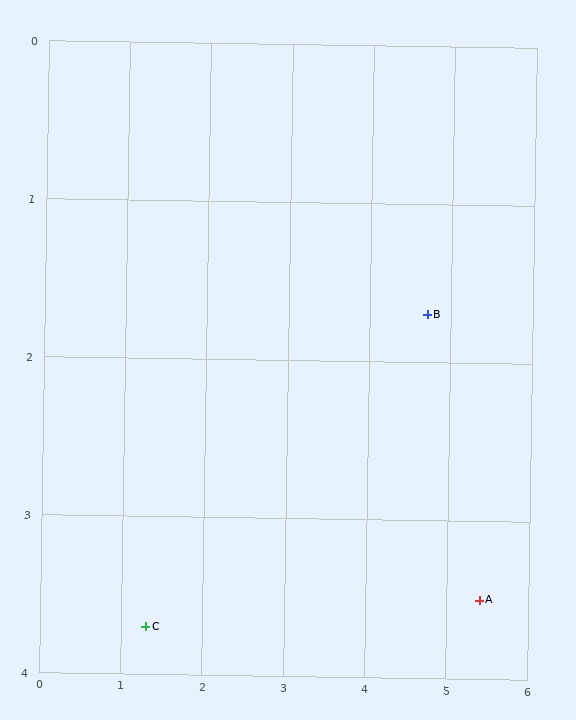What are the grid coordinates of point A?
Point A is at approximately (5.4, 3.5).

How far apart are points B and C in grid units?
Points B and C are about 3.9 grid units apart.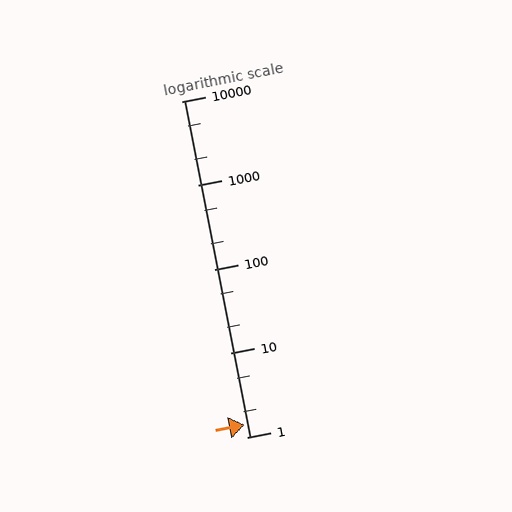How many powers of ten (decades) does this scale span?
The scale spans 4 decades, from 1 to 10000.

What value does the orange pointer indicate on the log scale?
The pointer indicates approximately 1.4.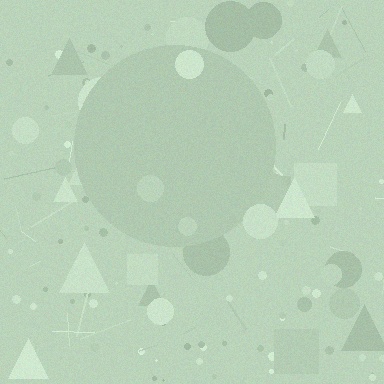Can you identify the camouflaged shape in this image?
The camouflaged shape is a circle.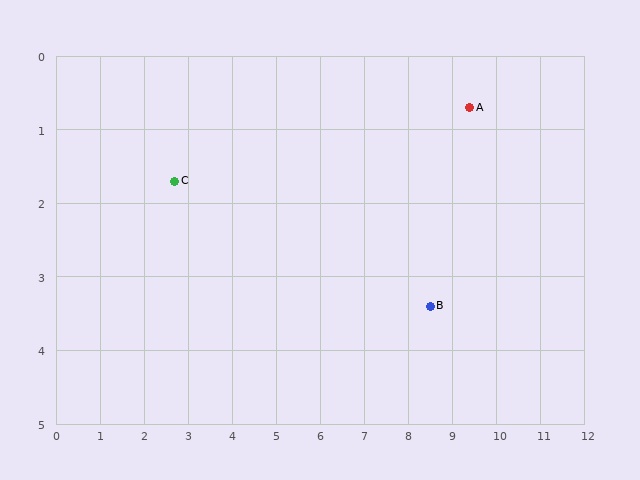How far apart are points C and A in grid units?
Points C and A are about 6.8 grid units apart.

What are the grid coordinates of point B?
Point B is at approximately (8.5, 3.4).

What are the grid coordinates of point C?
Point C is at approximately (2.7, 1.7).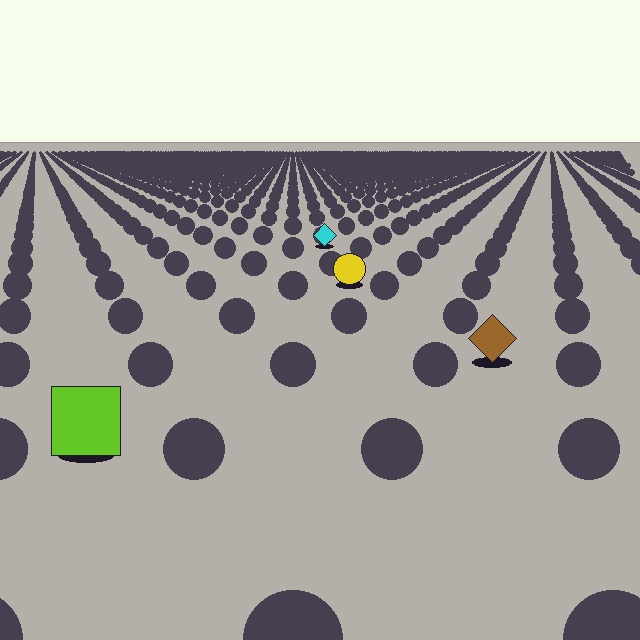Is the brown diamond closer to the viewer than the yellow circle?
Yes. The brown diamond is closer — you can tell from the texture gradient: the ground texture is coarser near it.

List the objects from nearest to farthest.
From nearest to farthest: the lime square, the brown diamond, the yellow circle, the cyan diamond.